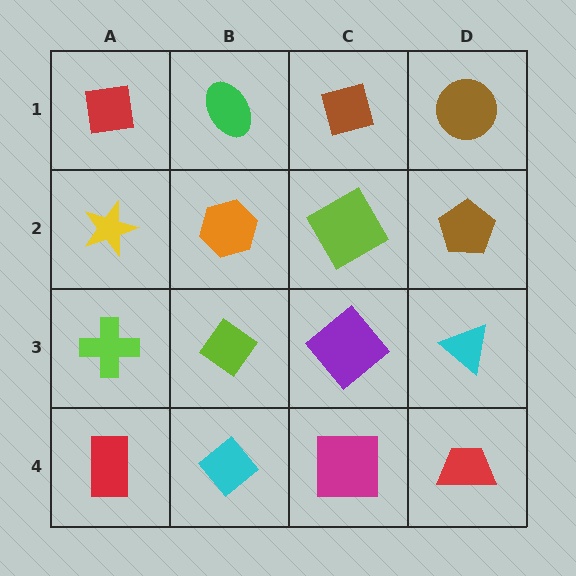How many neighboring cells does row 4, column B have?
3.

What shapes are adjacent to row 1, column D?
A brown pentagon (row 2, column D), a brown diamond (row 1, column C).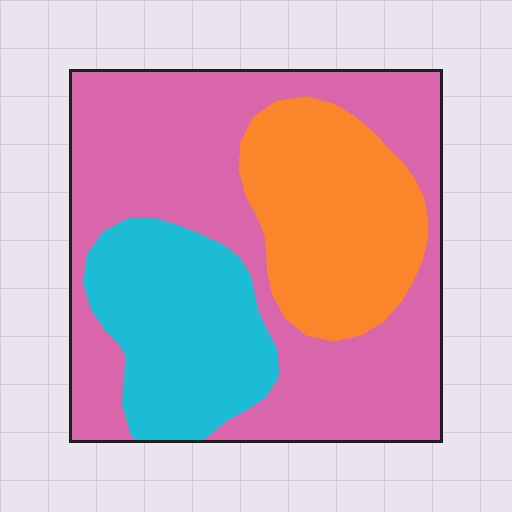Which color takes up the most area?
Pink, at roughly 55%.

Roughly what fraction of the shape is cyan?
Cyan covers 22% of the shape.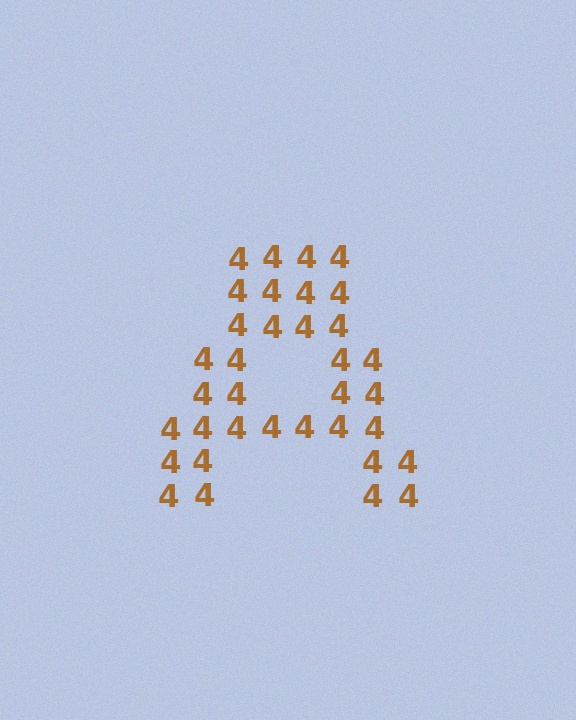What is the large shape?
The large shape is the letter A.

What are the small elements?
The small elements are digit 4's.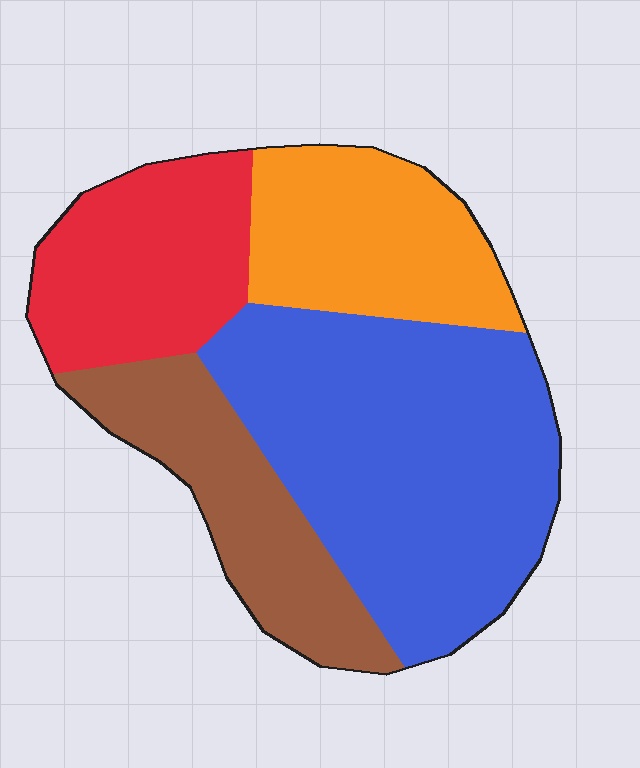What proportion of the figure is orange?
Orange takes up about one fifth (1/5) of the figure.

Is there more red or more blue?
Blue.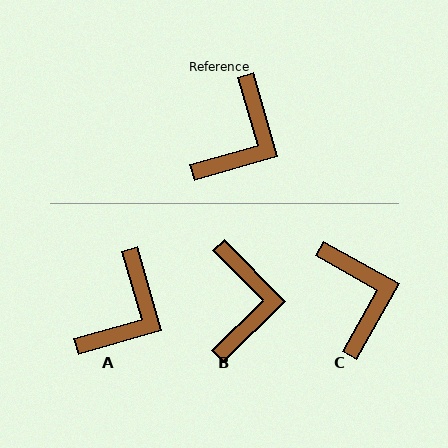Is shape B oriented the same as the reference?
No, it is off by about 29 degrees.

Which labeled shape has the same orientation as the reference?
A.